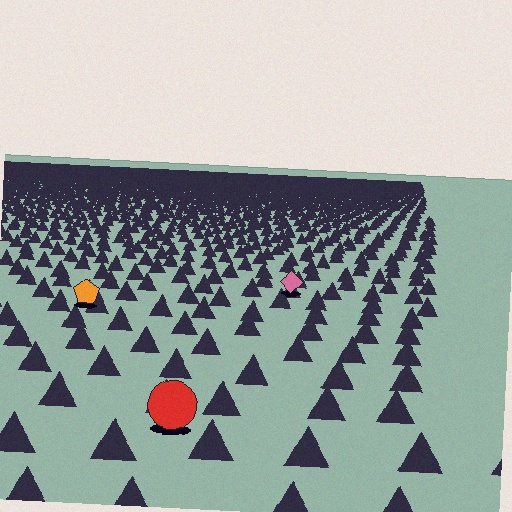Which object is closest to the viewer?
The red circle is closest. The texture marks near it are larger and more spread out.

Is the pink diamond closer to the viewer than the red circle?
No. The red circle is closer — you can tell from the texture gradient: the ground texture is coarser near it.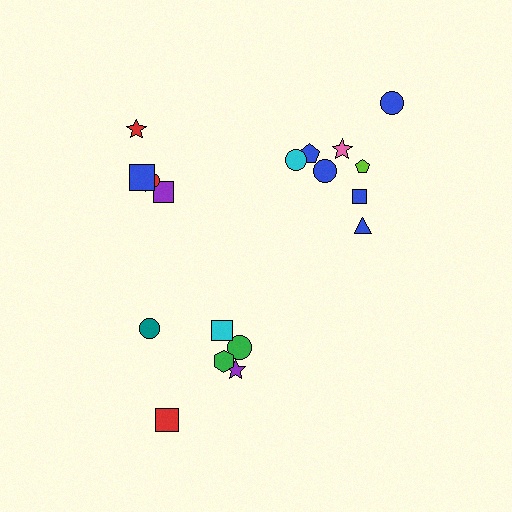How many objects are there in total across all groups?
There are 19 objects.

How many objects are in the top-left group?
There are 5 objects.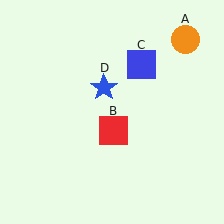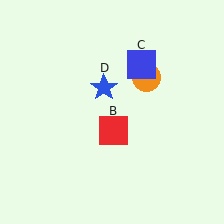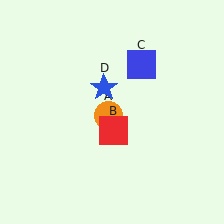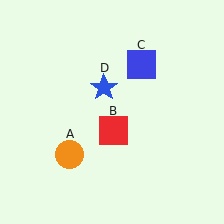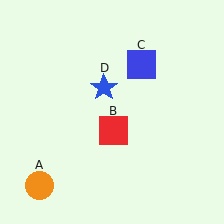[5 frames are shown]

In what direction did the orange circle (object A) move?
The orange circle (object A) moved down and to the left.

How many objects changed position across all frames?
1 object changed position: orange circle (object A).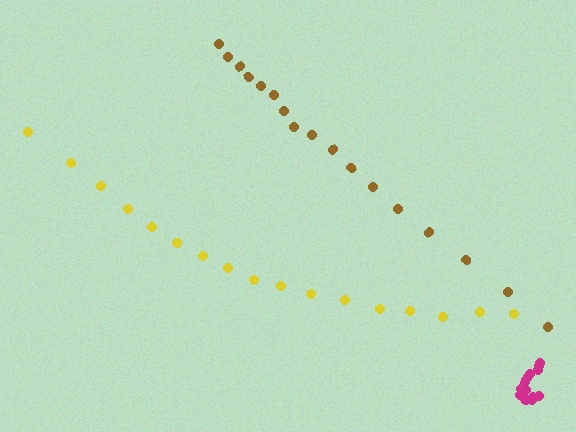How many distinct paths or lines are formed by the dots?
There are 3 distinct paths.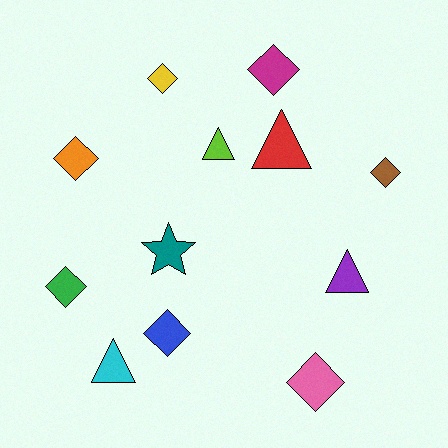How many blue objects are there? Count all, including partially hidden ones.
There is 1 blue object.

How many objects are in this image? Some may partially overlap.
There are 12 objects.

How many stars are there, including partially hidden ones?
There is 1 star.